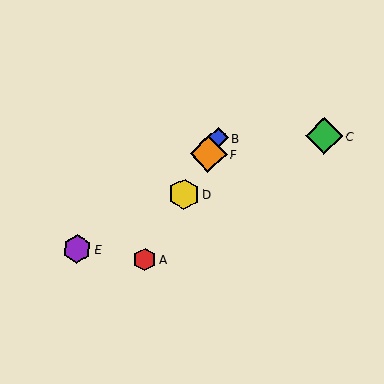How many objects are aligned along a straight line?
4 objects (A, B, D, F) are aligned along a straight line.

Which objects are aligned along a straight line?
Objects A, B, D, F are aligned along a straight line.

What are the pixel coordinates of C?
Object C is at (324, 136).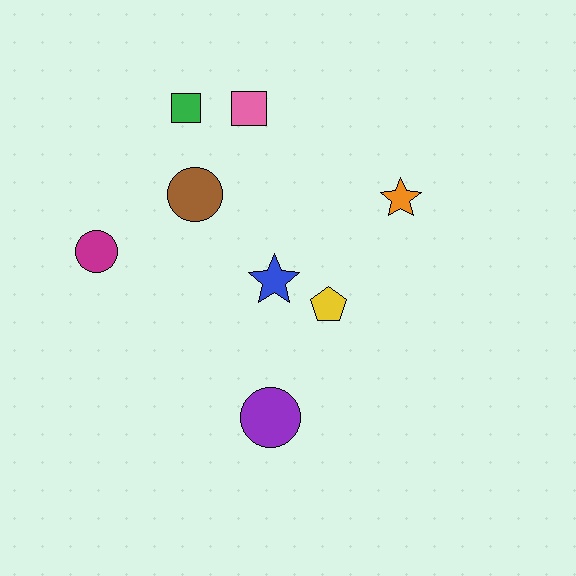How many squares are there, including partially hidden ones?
There are 2 squares.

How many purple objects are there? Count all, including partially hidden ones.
There is 1 purple object.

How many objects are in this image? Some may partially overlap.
There are 8 objects.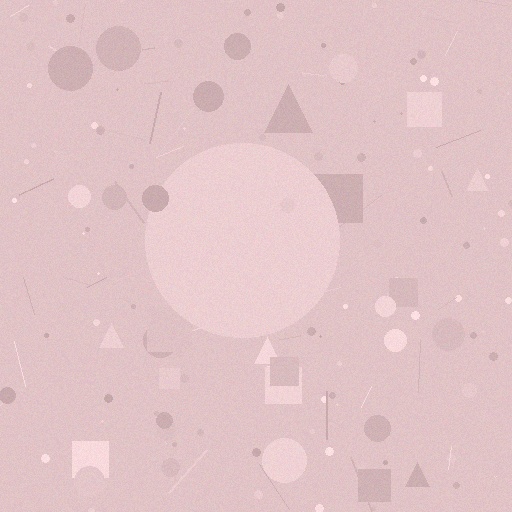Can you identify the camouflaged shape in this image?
The camouflaged shape is a circle.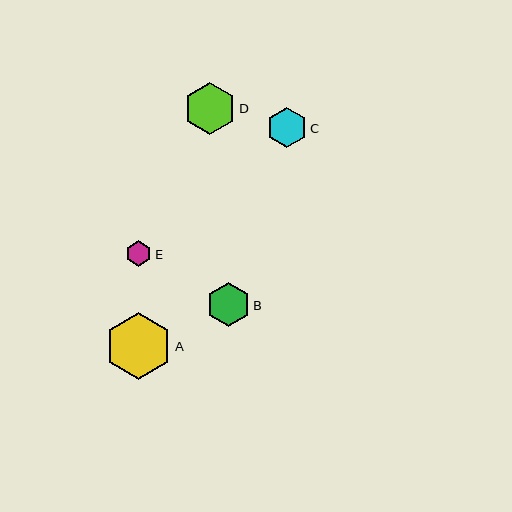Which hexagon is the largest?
Hexagon A is the largest with a size of approximately 67 pixels.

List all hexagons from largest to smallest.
From largest to smallest: A, D, B, C, E.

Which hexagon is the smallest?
Hexagon E is the smallest with a size of approximately 26 pixels.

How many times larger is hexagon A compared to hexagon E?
Hexagon A is approximately 2.6 times the size of hexagon E.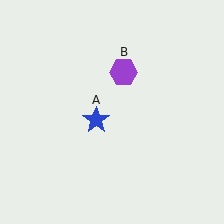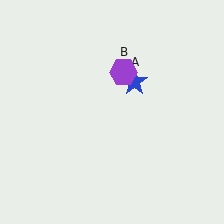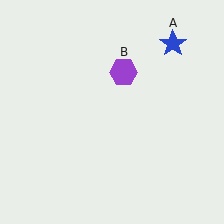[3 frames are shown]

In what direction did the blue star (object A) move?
The blue star (object A) moved up and to the right.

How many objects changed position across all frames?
1 object changed position: blue star (object A).